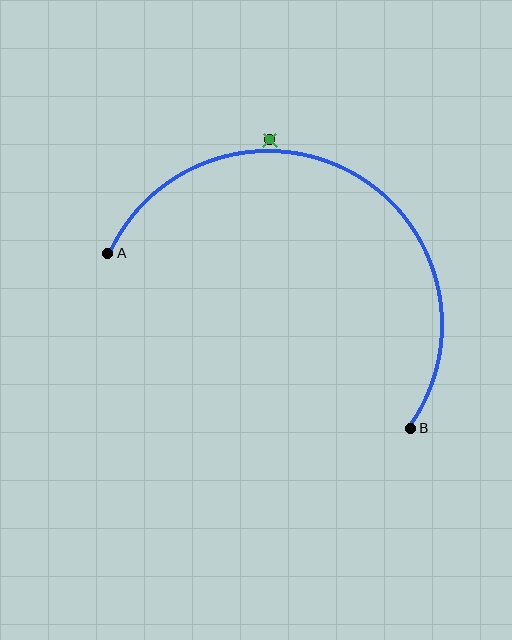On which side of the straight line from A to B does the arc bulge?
The arc bulges above the straight line connecting A and B.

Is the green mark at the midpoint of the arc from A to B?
No — the green mark does not lie on the arc at all. It sits slightly outside the curve.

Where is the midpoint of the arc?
The arc midpoint is the point on the curve farthest from the straight line joining A and B. It sits above that line.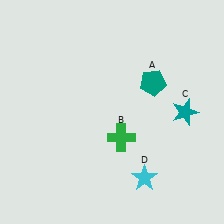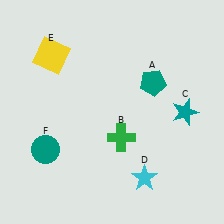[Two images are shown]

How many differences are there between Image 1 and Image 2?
There are 2 differences between the two images.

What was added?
A yellow square (E), a teal circle (F) were added in Image 2.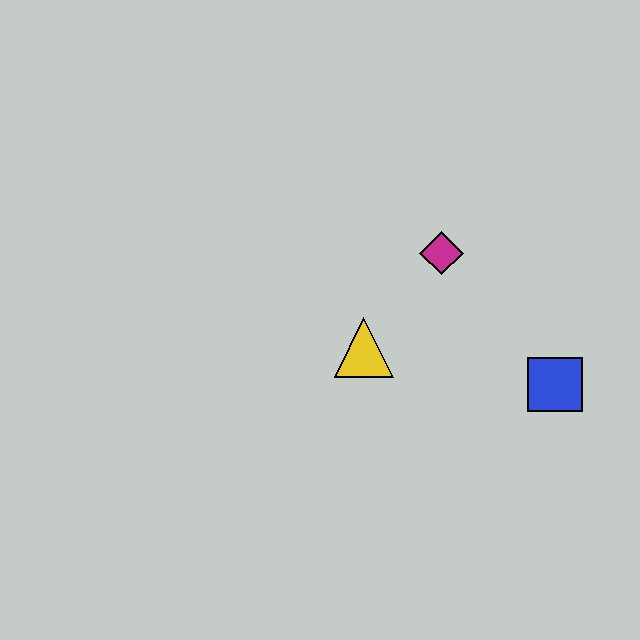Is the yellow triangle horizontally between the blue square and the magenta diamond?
No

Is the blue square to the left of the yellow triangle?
No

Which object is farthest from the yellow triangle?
The blue square is farthest from the yellow triangle.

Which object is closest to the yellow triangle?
The magenta diamond is closest to the yellow triangle.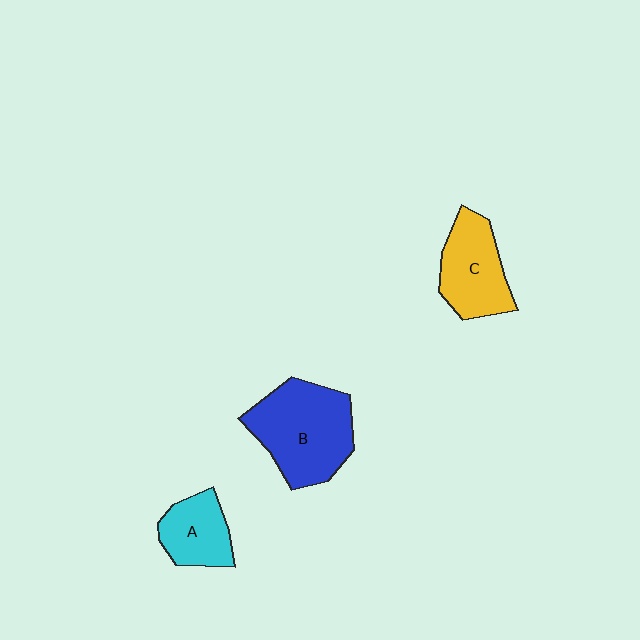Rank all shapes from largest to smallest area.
From largest to smallest: B (blue), C (yellow), A (cyan).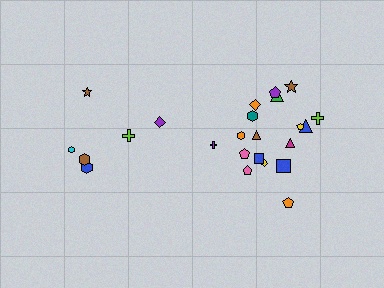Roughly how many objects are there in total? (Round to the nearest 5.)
Roughly 25 objects in total.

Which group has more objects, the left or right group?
The right group.